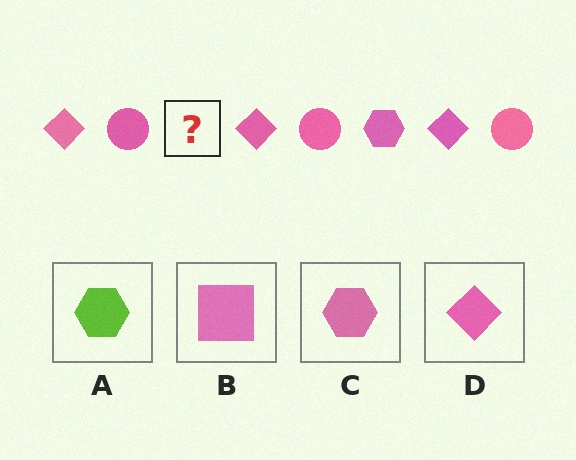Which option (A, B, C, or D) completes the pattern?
C.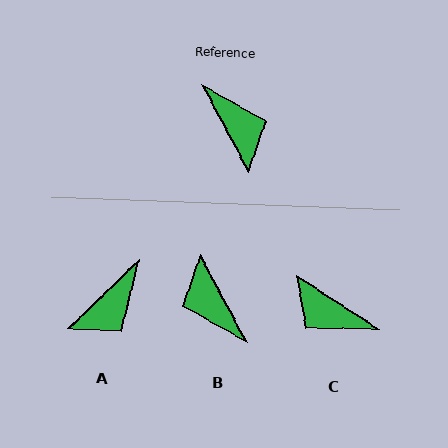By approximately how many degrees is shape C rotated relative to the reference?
Approximately 151 degrees clockwise.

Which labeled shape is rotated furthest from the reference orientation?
B, about 180 degrees away.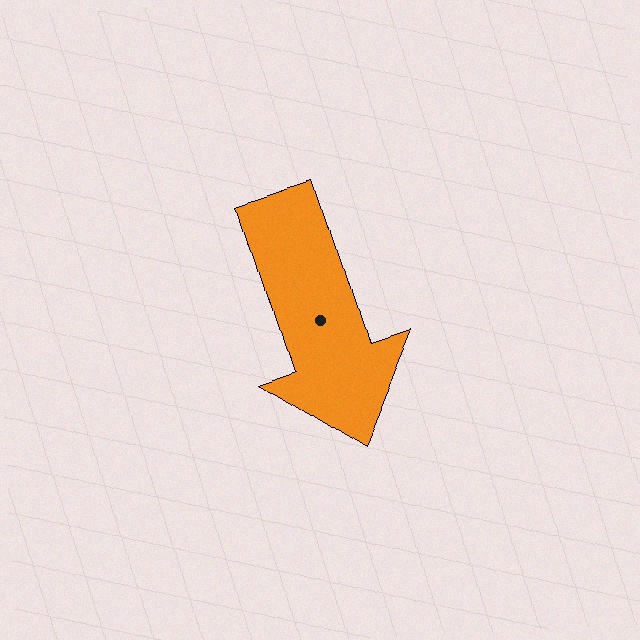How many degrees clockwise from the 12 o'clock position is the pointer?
Approximately 162 degrees.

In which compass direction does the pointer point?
South.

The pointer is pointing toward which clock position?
Roughly 5 o'clock.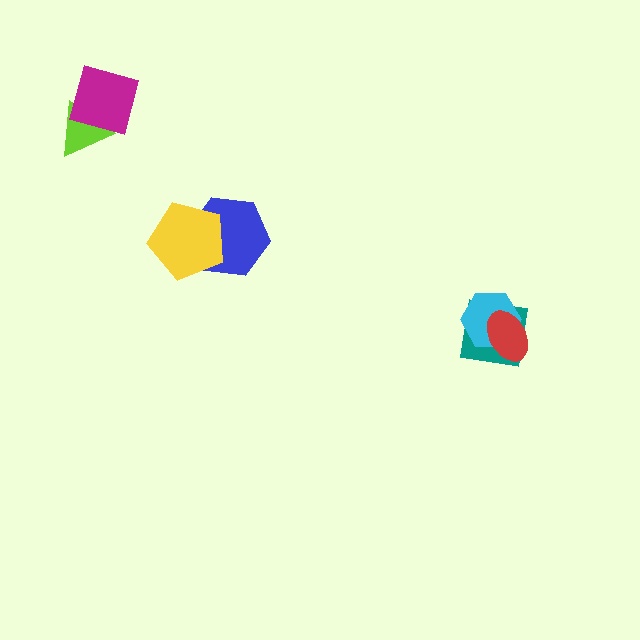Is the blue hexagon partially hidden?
Yes, it is partially covered by another shape.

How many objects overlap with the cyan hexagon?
2 objects overlap with the cyan hexagon.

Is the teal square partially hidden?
Yes, it is partially covered by another shape.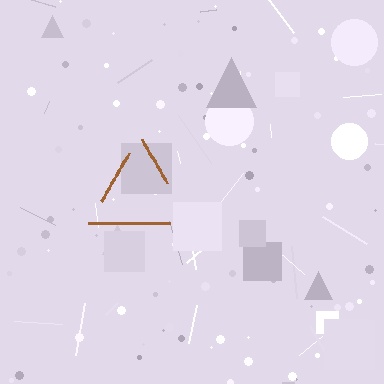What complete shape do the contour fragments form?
The contour fragments form a triangle.